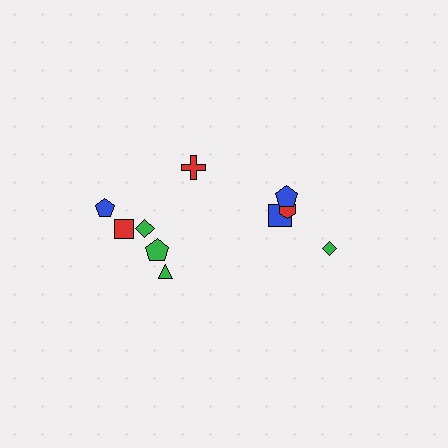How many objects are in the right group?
There are 4 objects.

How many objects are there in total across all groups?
There are 10 objects.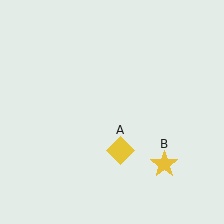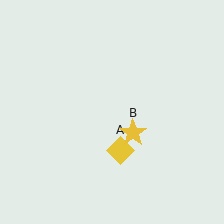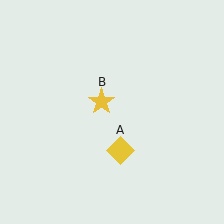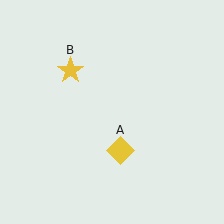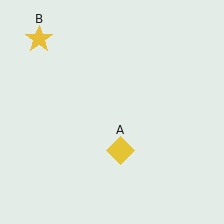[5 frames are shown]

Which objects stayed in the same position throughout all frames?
Yellow diamond (object A) remained stationary.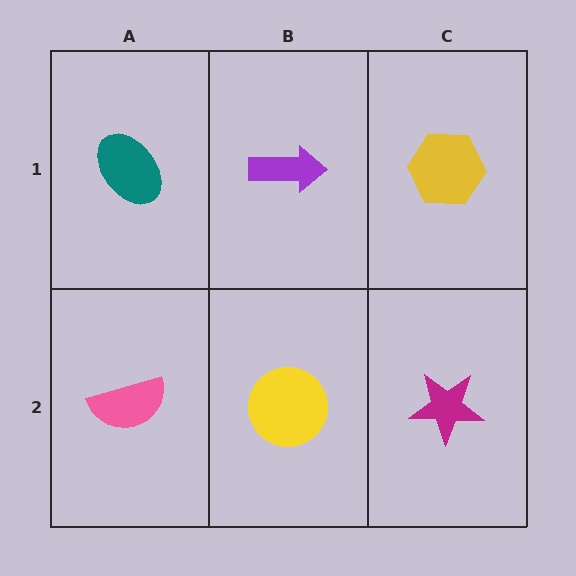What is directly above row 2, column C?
A yellow hexagon.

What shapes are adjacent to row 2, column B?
A purple arrow (row 1, column B), a pink semicircle (row 2, column A), a magenta star (row 2, column C).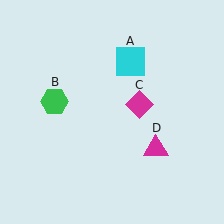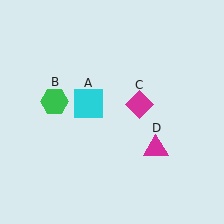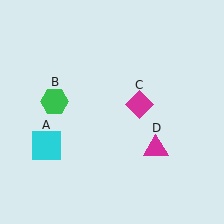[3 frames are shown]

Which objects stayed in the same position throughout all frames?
Green hexagon (object B) and magenta diamond (object C) and magenta triangle (object D) remained stationary.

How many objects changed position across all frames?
1 object changed position: cyan square (object A).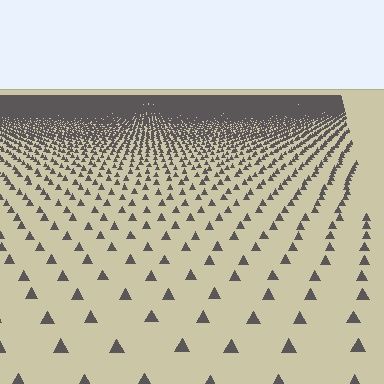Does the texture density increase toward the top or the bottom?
Density increases toward the top.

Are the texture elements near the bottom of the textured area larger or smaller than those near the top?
Larger. Near the bottom, elements are closer to the viewer and appear at a bigger on-screen size.